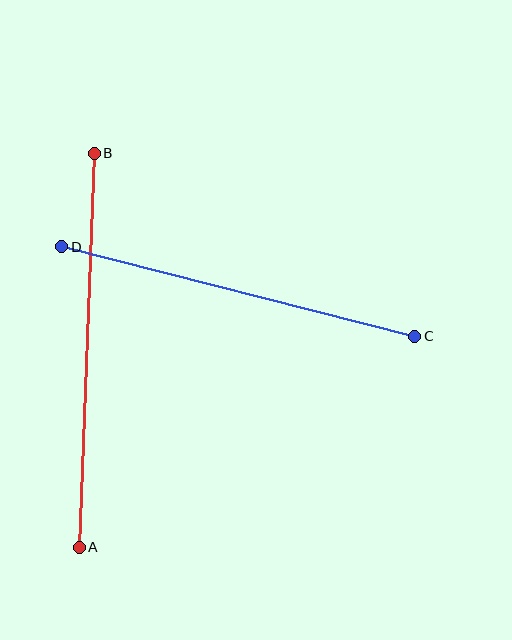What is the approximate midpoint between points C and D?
The midpoint is at approximately (238, 292) pixels.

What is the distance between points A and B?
The distance is approximately 394 pixels.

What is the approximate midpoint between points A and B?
The midpoint is at approximately (87, 350) pixels.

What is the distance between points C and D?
The distance is approximately 364 pixels.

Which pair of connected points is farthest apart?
Points A and B are farthest apart.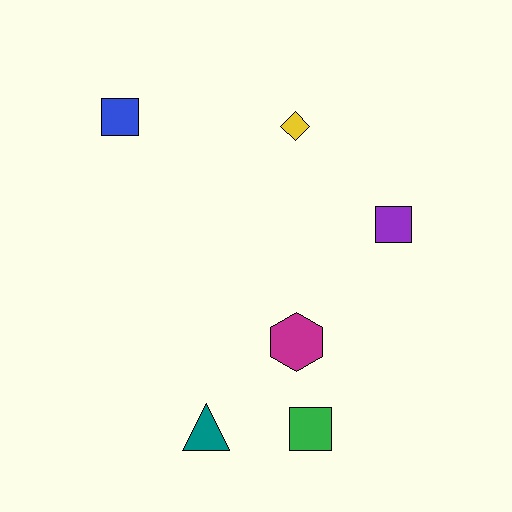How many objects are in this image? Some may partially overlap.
There are 6 objects.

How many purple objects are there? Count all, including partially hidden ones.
There is 1 purple object.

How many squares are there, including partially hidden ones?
There are 3 squares.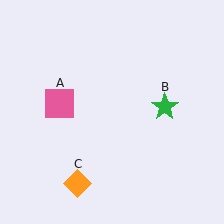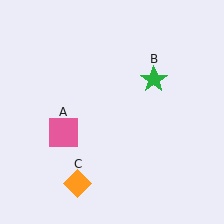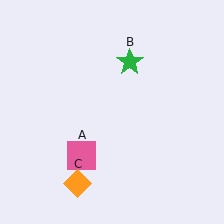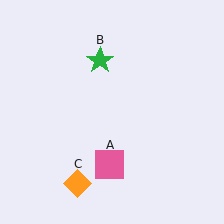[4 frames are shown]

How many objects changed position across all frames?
2 objects changed position: pink square (object A), green star (object B).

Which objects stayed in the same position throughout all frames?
Orange diamond (object C) remained stationary.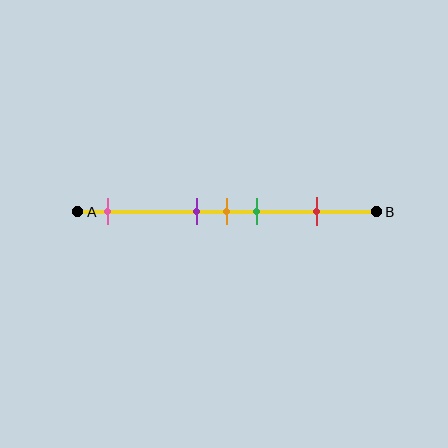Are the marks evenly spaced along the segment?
No, the marks are not evenly spaced.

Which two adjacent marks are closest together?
The purple and orange marks are the closest adjacent pair.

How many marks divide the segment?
There are 5 marks dividing the segment.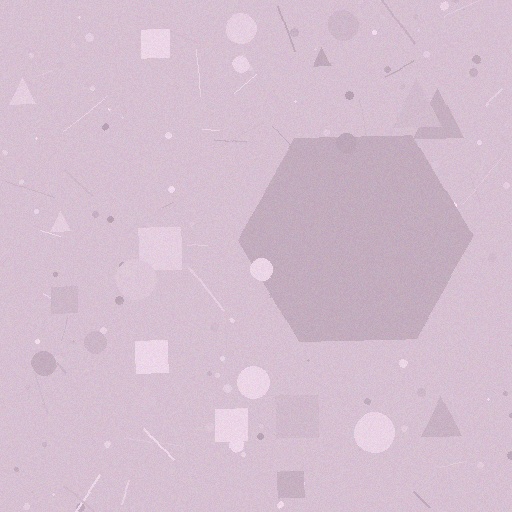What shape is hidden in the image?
A hexagon is hidden in the image.